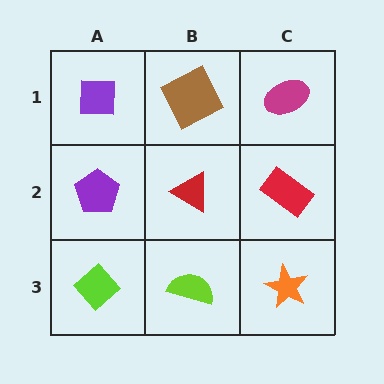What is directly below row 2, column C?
An orange star.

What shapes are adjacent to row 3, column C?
A red rectangle (row 2, column C), a lime semicircle (row 3, column B).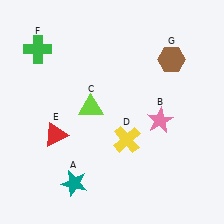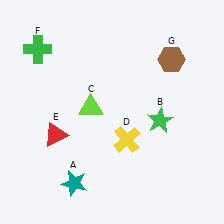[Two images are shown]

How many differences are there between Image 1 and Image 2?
There is 1 difference between the two images.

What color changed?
The star (B) changed from pink in Image 1 to green in Image 2.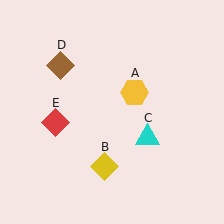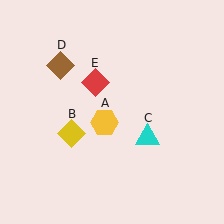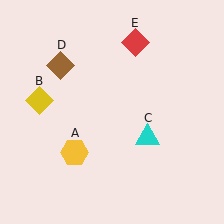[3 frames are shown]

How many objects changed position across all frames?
3 objects changed position: yellow hexagon (object A), yellow diamond (object B), red diamond (object E).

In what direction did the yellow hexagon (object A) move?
The yellow hexagon (object A) moved down and to the left.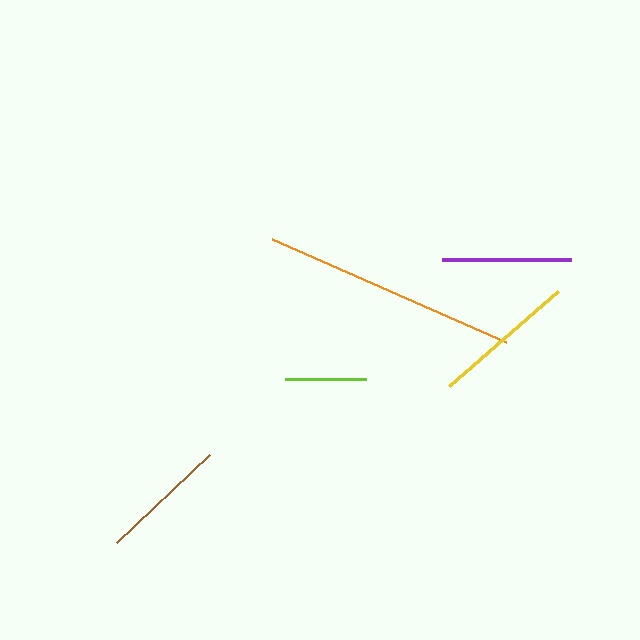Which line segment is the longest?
The orange line is the longest at approximately 255 pixels.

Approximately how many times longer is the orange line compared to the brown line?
The orange line is approximately 2.0 times the length of the brown line.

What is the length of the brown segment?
The brown segment is approximately 128 pixels long.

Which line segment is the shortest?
The lime line is the shortest at approximately 80 pixels.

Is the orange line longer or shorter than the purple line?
The orange line is longer than the purple line.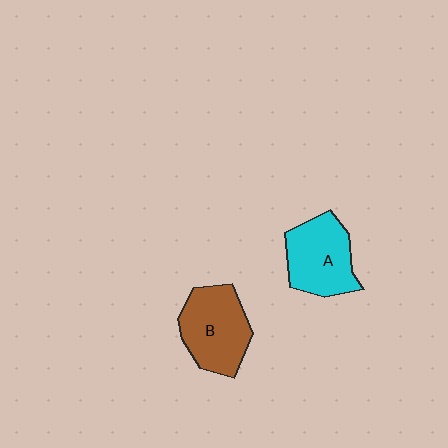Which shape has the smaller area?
Shape A (cyan).